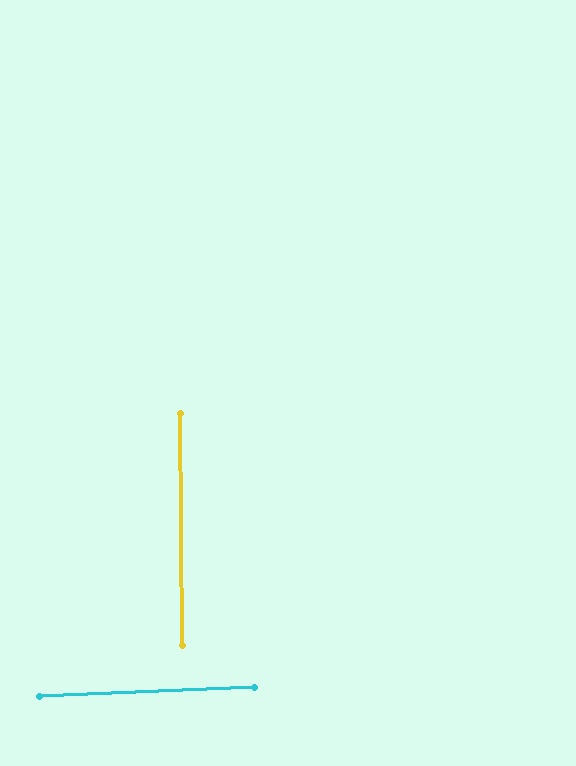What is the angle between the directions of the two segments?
Approximately 88 degrees.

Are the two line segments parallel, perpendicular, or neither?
Perpendicular — they meet at approximately 88°.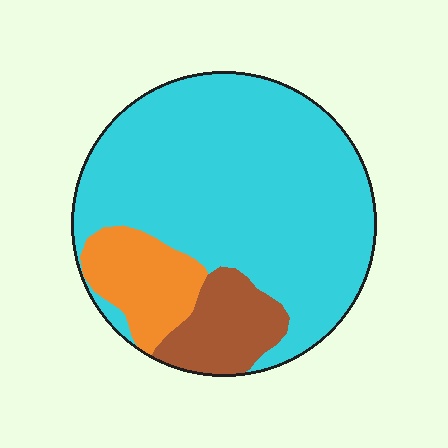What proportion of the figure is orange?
Orange covers roughly 15% of the figure.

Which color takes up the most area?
Cyan, at roughly 75%.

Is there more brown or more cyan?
Cyan.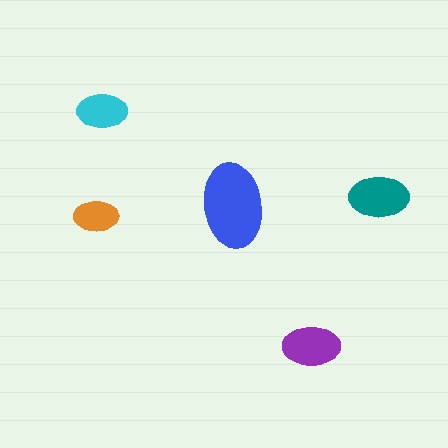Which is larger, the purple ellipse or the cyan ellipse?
The purple one.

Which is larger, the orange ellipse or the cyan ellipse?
The cyan one.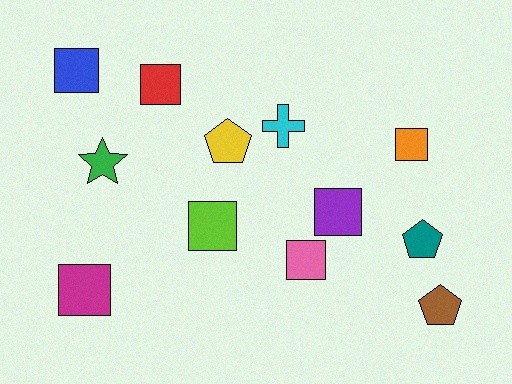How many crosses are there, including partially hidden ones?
There is 1 cross.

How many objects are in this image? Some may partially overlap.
There are 12 objects.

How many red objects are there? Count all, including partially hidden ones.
There is 1 red object.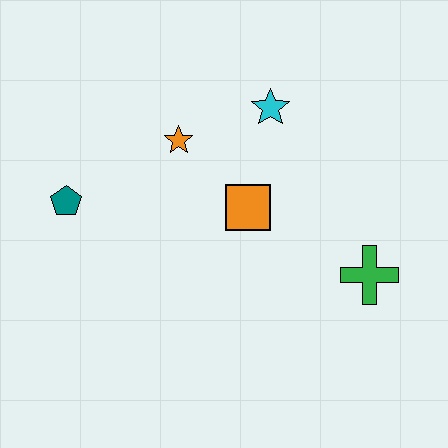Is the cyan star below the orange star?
No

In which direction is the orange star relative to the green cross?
The orange star is to the left of the green cross.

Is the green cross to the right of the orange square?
Yes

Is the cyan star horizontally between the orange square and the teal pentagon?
No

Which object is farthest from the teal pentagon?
The green cross is farthest from the teal pentagon.